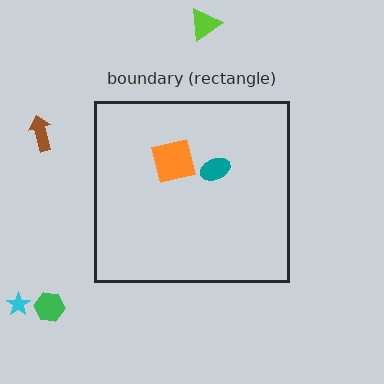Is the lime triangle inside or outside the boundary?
Outside.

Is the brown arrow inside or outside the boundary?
Outside.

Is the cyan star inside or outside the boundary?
Outside.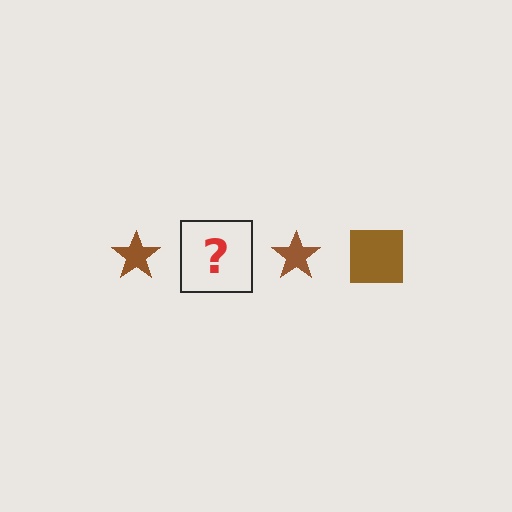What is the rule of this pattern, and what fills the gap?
The rule is that the pattern cycles through star, square shapes in brown. The gap should be filled with a brown square.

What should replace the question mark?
The question mark should be replaced with a brown square.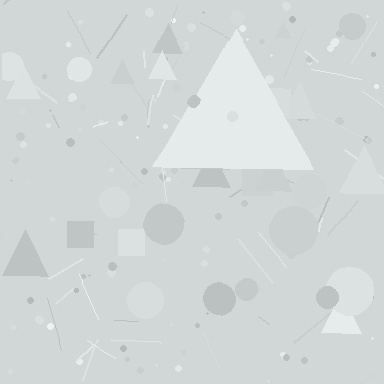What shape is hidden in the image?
A triangle is hidden in the image.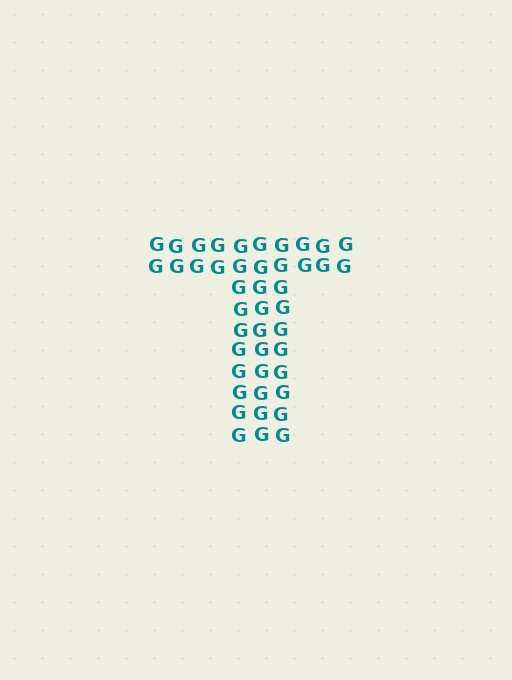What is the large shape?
The large shape is the letter T.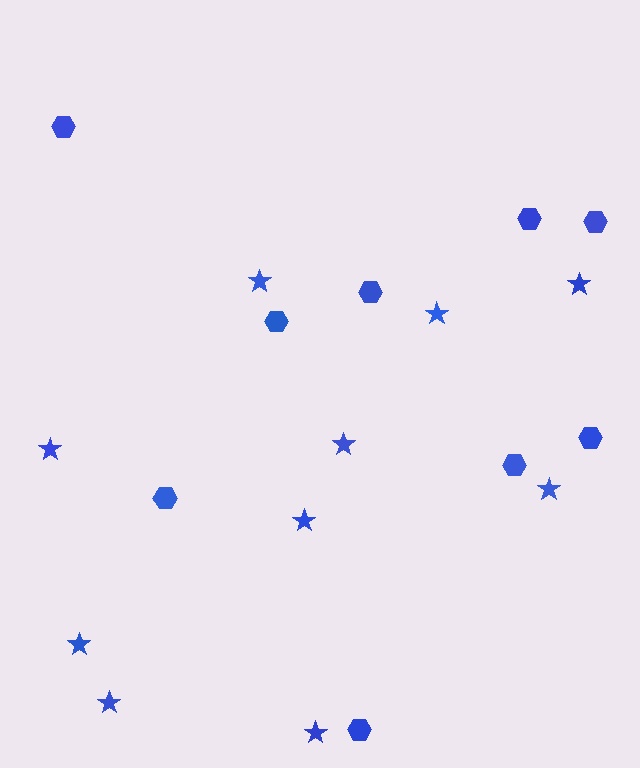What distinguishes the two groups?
There are 2 groups: one group of hexagons (9) and one group of stars (10).